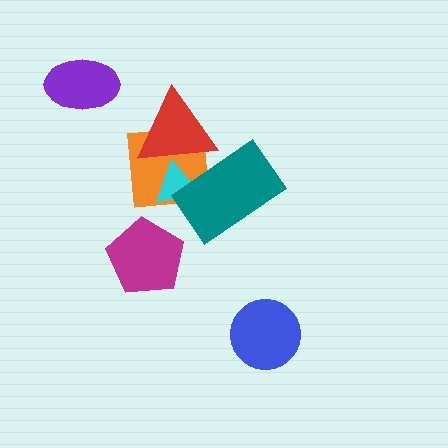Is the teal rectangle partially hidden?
No, no other shape covers it.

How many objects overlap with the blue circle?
0 objects overlap with the blue circle.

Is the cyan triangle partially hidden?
Yes, it is partially covered by another shape.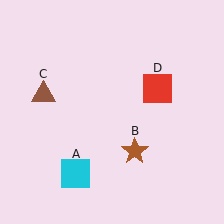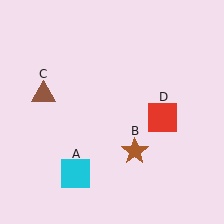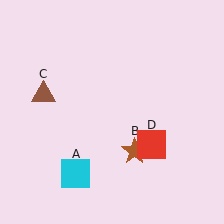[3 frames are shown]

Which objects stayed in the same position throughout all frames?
Cyan square (object A) and brown star (object B) and brown triangle (object C) remained stationary.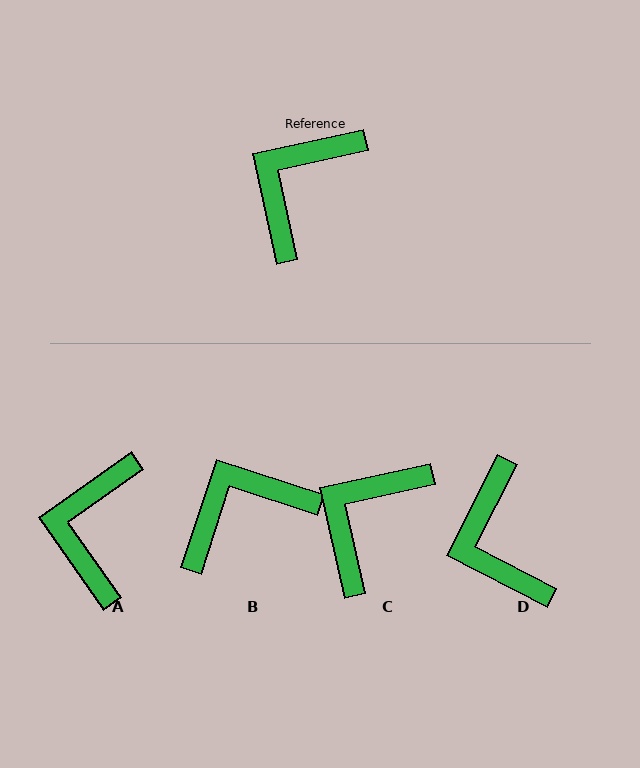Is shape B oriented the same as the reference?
No, it is off by about 30 degrees.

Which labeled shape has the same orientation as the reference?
C.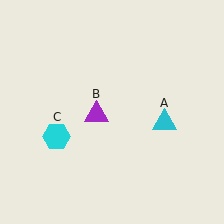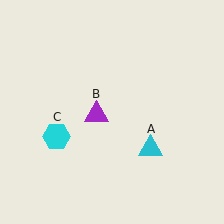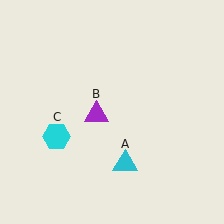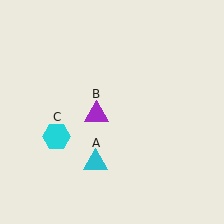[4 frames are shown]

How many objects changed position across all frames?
1 object changed position: cyan triangle (object A).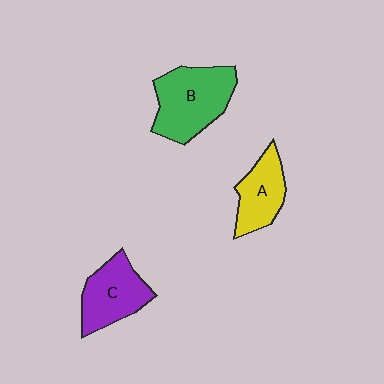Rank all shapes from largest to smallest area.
From largest to smallest: B (green), C (purple), A (yellow).